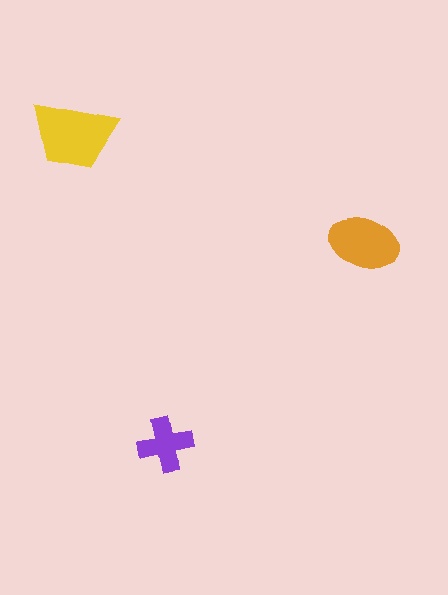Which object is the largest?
The yellow trapezoid.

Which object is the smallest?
The purple cross.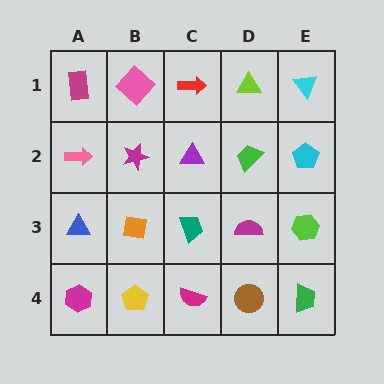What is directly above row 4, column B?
An orange square.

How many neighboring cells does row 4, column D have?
3.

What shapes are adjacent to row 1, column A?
A pink arrow (row 2, column A), a pink diamond (row 1, column B).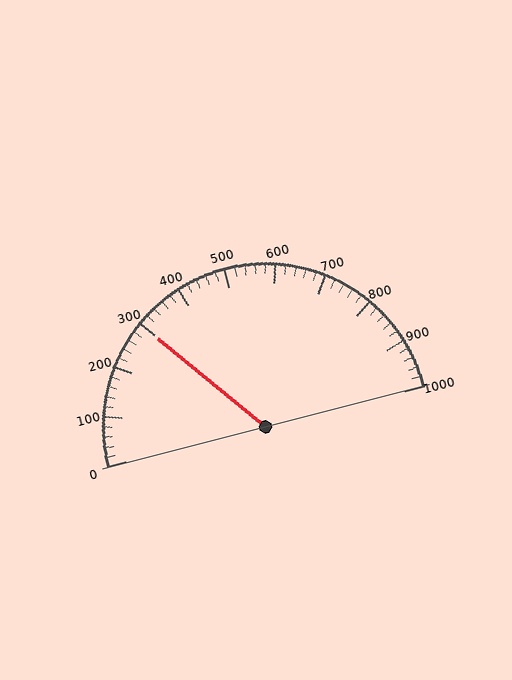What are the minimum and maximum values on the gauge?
The gauge ranges from 0 to 1000.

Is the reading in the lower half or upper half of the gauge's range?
The reading is in the lower half of the range (0 to 1000).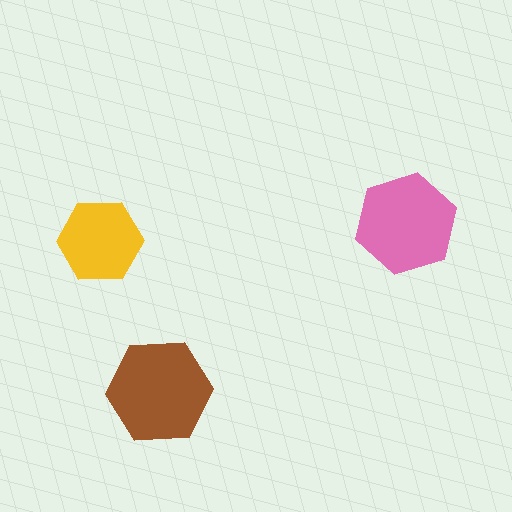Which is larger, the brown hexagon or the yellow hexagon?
The brown one.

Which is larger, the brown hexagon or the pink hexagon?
The brown one.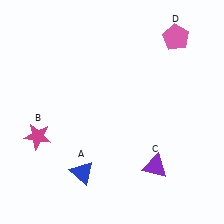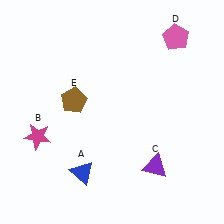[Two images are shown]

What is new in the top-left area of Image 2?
A brown pentagon (E) was added in the top-left area of Image 2.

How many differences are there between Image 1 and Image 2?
There is 1 difference between the two images.